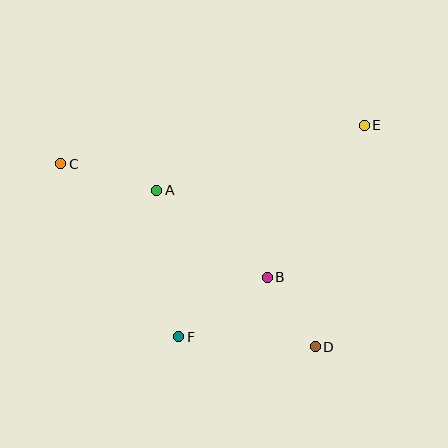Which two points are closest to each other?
Points B and D are closest to each other.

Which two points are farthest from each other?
Points C and D are farthest from each other.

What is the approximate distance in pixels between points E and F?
The distance between E and F is approximately 281 pixels.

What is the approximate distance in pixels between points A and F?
The distance between A and F is approximately 148 pixels.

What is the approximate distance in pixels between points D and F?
The distance between D and F is approximately 137 pixels.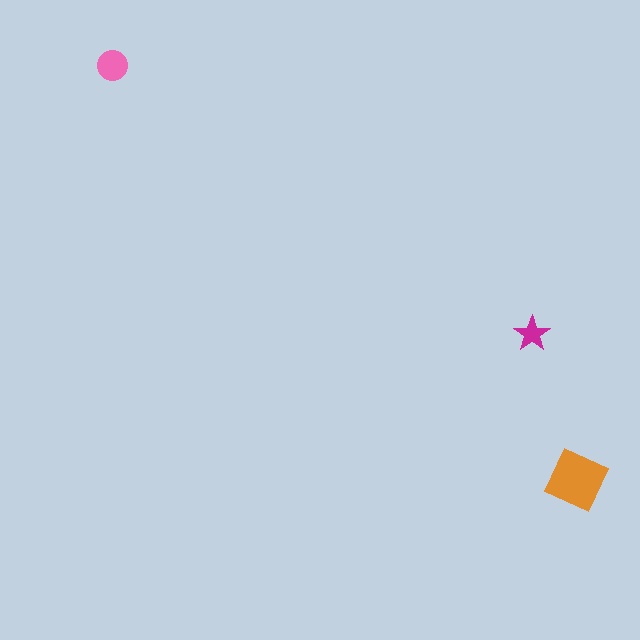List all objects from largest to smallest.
The orange diamond, the pink circle, the magenta star.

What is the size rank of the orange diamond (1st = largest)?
1st.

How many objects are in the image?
There are 3 objects in the image.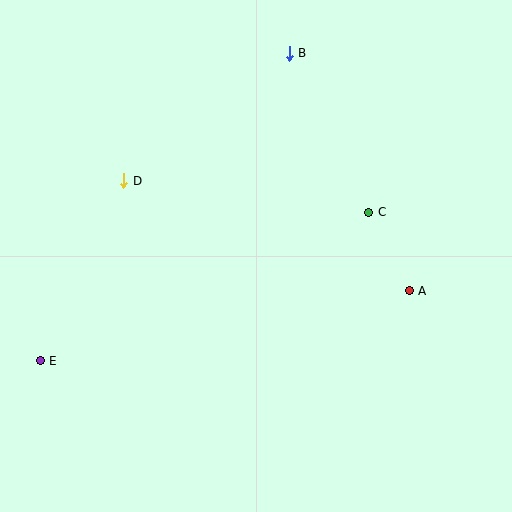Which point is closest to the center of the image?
Point C at (369, 212) is closest to the center.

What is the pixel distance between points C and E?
The distance between C and E is 360 pixels.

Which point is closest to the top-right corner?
Point B is closest to the top-right corner.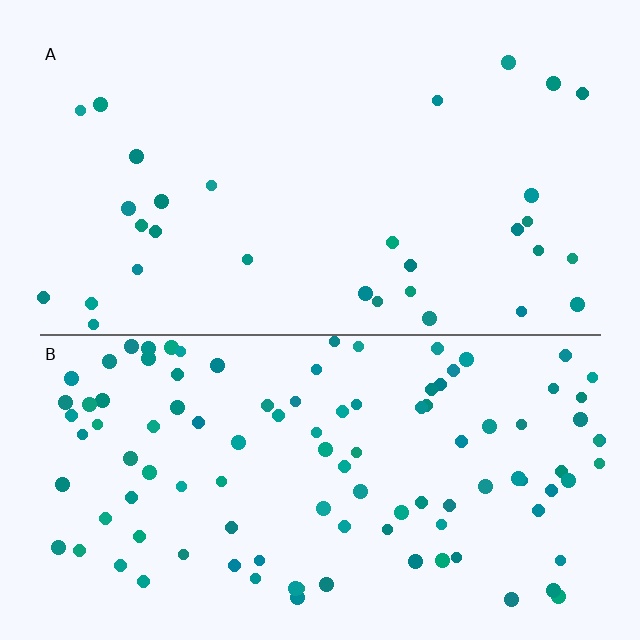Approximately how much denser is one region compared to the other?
Approximately 3.4× — region B over region A.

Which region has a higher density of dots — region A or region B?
B (the bottom).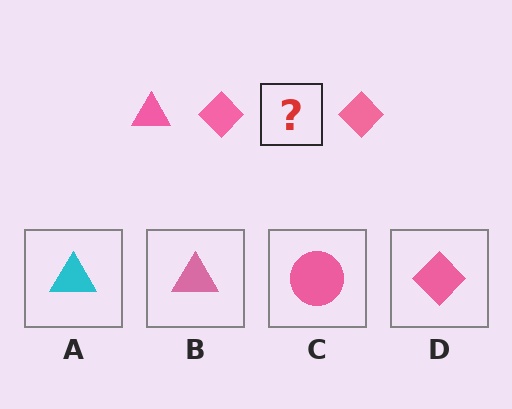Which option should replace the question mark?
Option B.